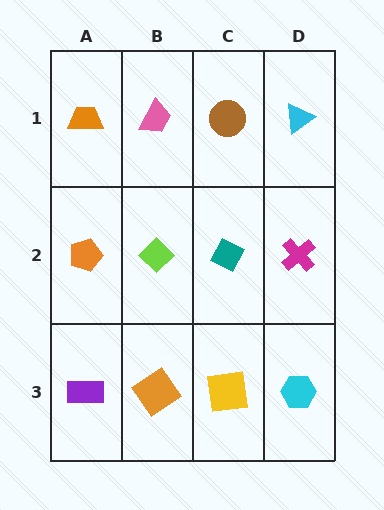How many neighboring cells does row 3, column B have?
3.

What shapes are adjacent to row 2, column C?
A brown circle (row 1, column C), a yellow square (row 3, column C), a lime diamond (row 2, column B), a magenta cross (row 2, column D).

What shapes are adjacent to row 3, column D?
A magenta cross (row 2, column D), a yellow square (row 3, column C).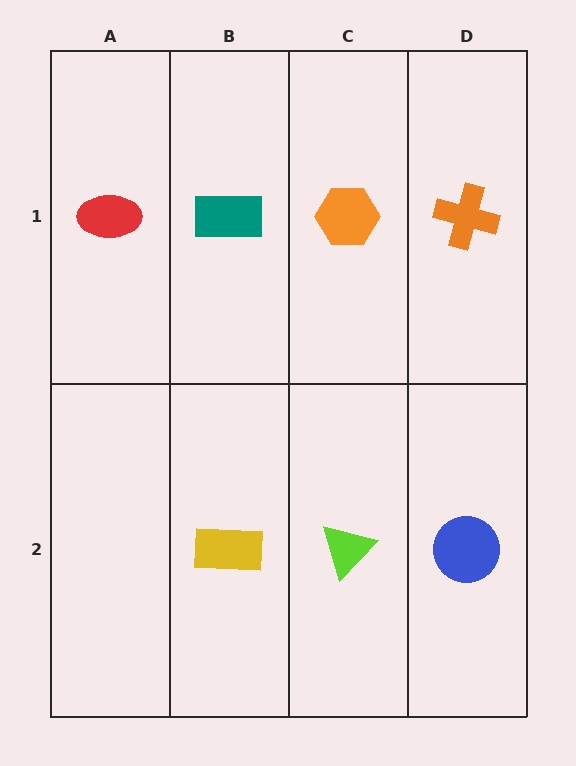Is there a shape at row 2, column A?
No, that cell is empty.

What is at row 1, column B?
A teal rectangle.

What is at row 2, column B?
A yellow rectangle.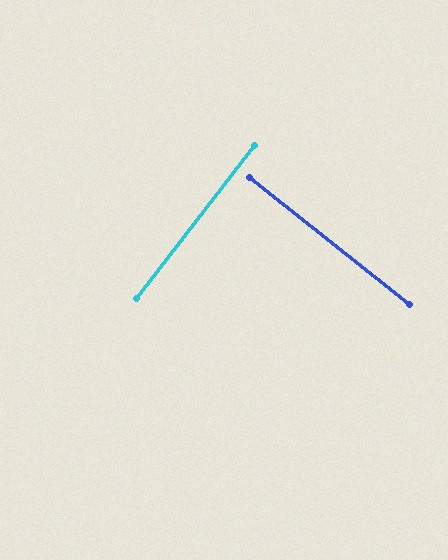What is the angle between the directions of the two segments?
Approximately 89 degrees.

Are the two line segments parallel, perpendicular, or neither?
Perpendicular — they meet at approximately 89°.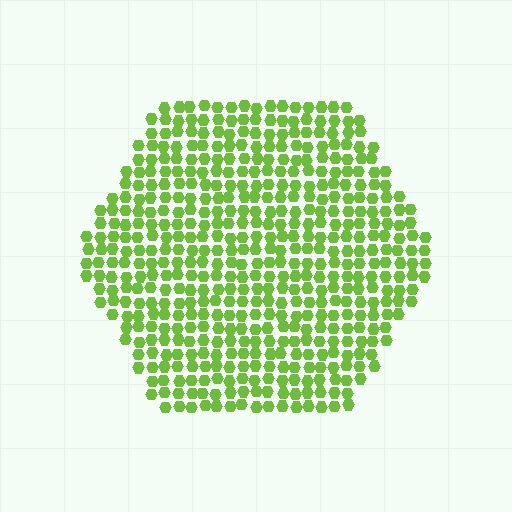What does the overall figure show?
The overall figure shows a hexagon.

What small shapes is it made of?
It is made of small hexagons.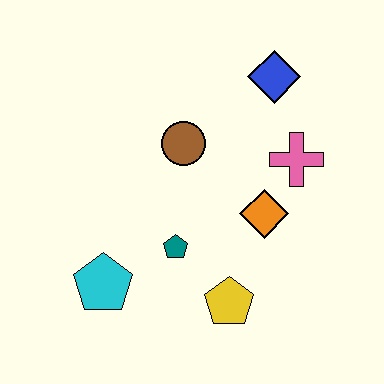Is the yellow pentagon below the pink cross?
Yes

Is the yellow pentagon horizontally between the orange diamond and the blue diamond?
No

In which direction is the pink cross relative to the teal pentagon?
The pink cross is to the right of the teal pentagon.